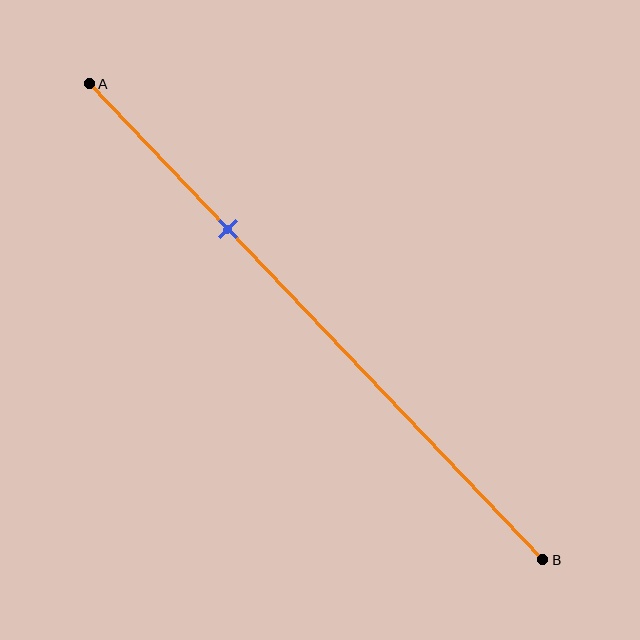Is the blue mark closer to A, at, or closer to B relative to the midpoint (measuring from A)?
The blue mark is closer to point A than the midpoint of segment AB.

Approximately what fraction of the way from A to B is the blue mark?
The blue mark is approximately 30% of the way from A to B.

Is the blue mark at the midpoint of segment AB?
No, the mark is at about 30% from A, not at the 50% midpoint.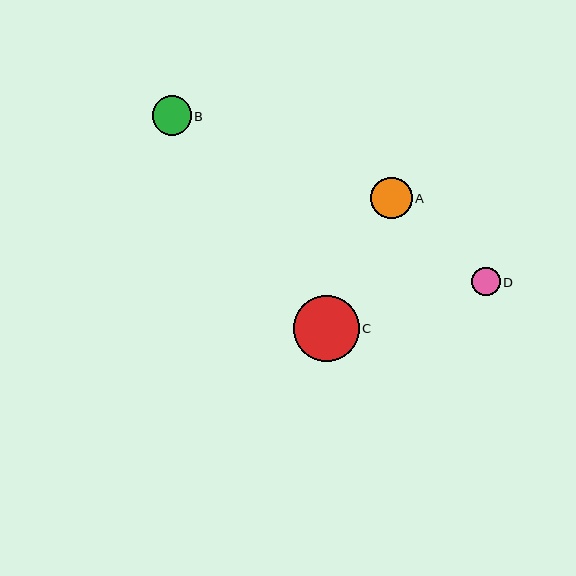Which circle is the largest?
Circle C is the largest with a size of approximately 66 pixels.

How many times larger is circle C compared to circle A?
Circle C is approximately 1.6 times the size of circle A.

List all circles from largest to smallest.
From largest to smallest: C, A, B, D.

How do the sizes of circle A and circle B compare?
Circle A and circle B are approximately the same size.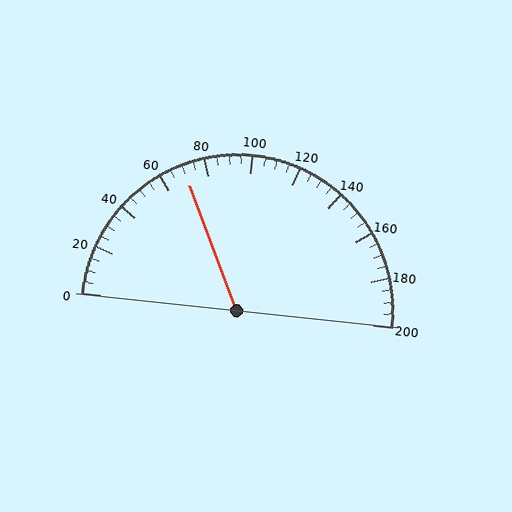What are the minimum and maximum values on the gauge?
The gauge ranges from 0 to 200.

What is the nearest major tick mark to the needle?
The nearest major tick mark is 80.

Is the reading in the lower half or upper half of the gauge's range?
The reading is in the lower half of the range (0 to 200).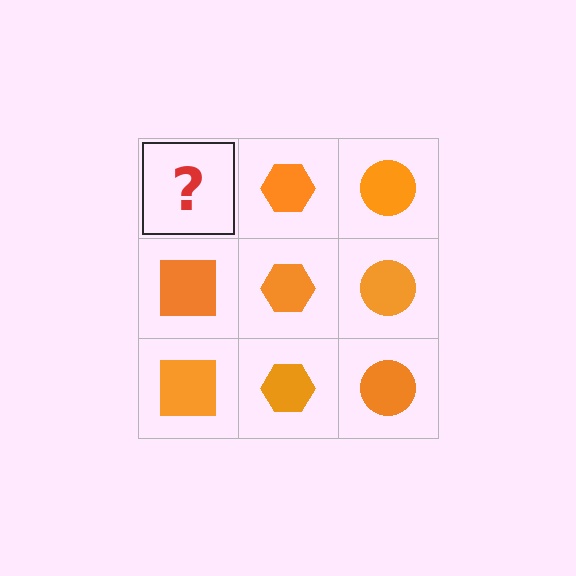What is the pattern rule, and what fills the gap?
The rule is that each column has a consistent shape. The gap should be filled with an orange square.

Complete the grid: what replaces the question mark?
The question mark should be replaced with an orange square.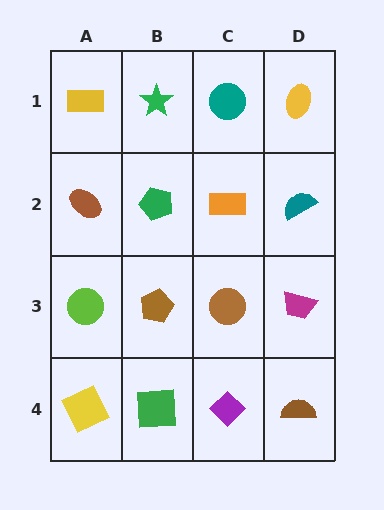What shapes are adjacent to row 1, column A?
A brown ellipse (row 2, column A), a green star (row 1, column B).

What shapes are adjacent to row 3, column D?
A teal semicircle (row 2, column D), a brown semicircle (row 4, column D), a brown circle (row 3, column C).